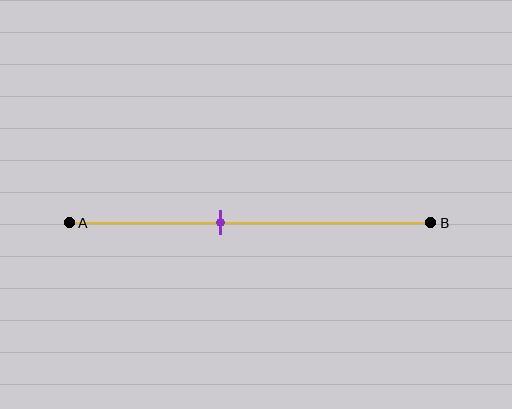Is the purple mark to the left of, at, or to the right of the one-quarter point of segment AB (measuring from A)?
The purple mark is to the right of the one-quarter point of segment AB.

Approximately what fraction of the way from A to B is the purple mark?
The purple mark is approximately 40% of the way from A to B.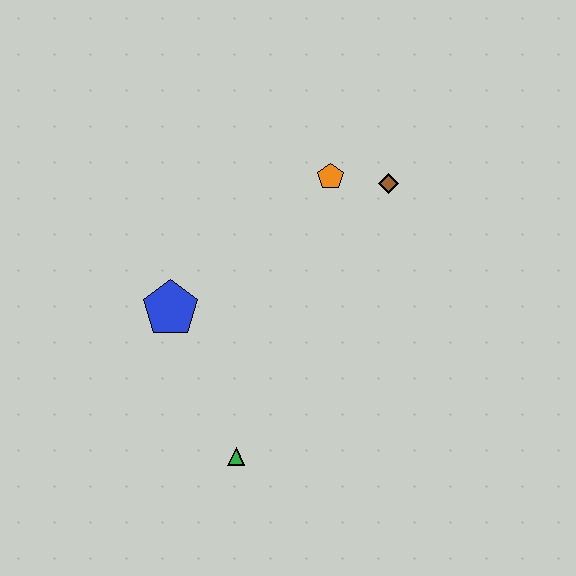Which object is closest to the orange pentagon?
The brown diamond is closest to the orange pentagon.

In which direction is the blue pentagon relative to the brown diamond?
The blue pentagon is to the left of the brown diamond.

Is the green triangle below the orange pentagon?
Yes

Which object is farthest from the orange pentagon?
The green triangle is farthest from the orange pentagon.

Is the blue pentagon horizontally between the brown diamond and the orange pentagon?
No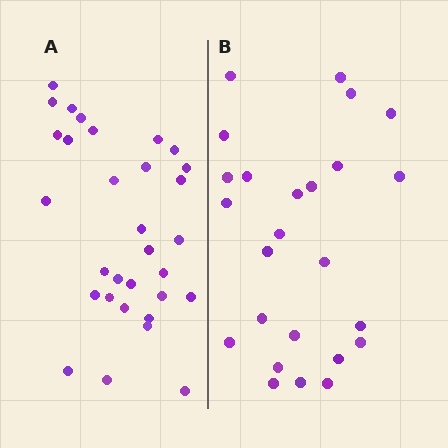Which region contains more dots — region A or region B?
Region A (the left region) has more dots.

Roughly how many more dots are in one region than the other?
Region A has about 6 more dots than region B.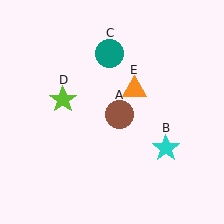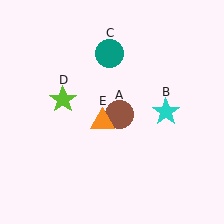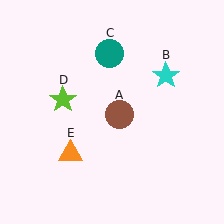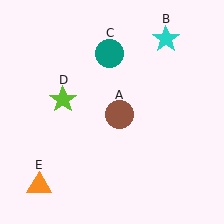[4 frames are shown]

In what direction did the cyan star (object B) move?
The cyan star (object B) moved up.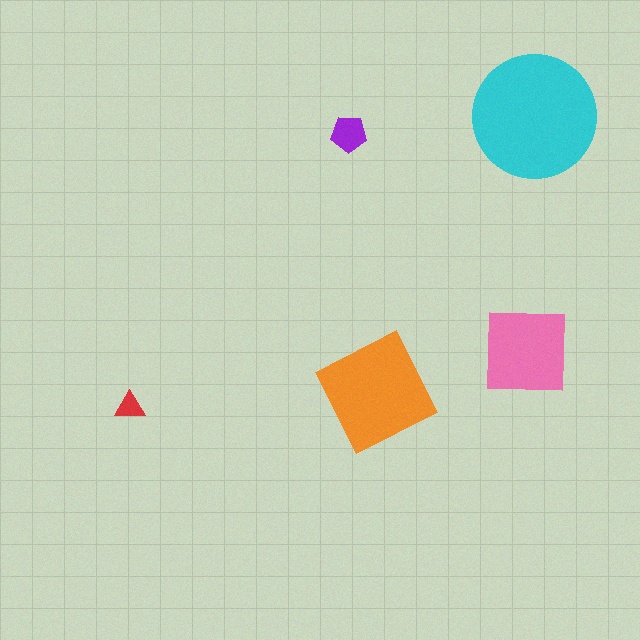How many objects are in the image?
There are 5 objects in the image.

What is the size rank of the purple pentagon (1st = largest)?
4th.